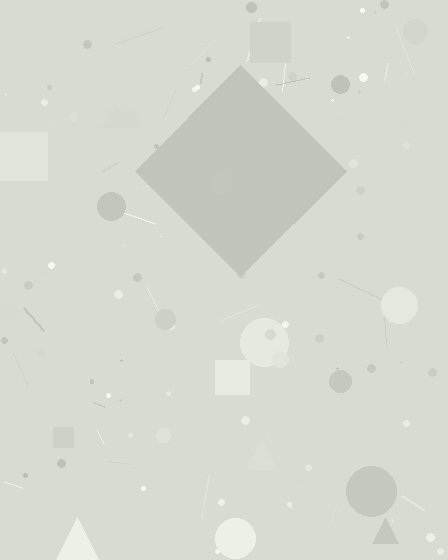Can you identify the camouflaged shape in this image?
The camouflaged shape is a diamond.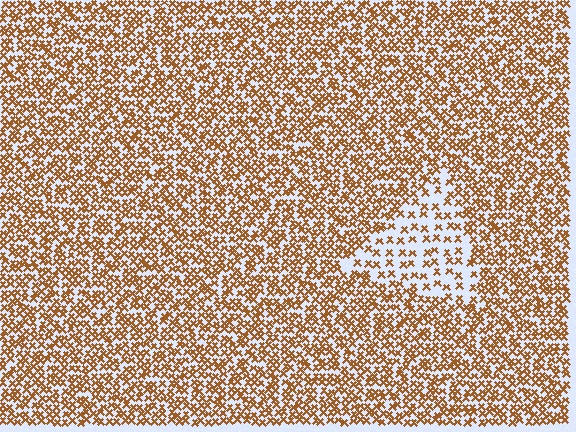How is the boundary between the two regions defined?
The boundary is defined by a change in element density (approximately 2.4x ratio). All elements are the same color, size, and shape.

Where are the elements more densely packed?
The elements are more densely packed outside the triangle boundary.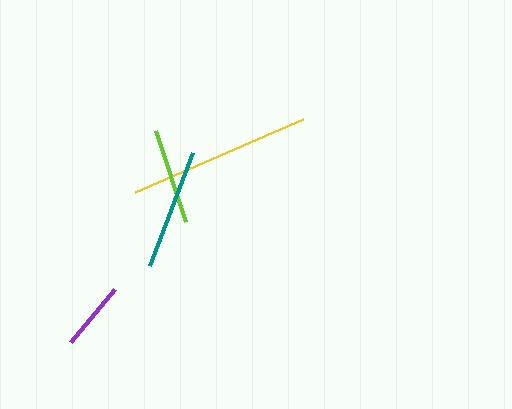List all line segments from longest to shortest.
From longest to shortest: yellow, teal, lime, purple.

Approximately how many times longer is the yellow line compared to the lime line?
The yellow line is approximately 1.9 times the length of the lime line.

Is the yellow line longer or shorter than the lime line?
The yellow line is longer than the lime line.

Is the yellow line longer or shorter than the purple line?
The yellow line is longer than the purple line.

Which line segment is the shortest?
The purple line is the shortest at approximately 69 pixels.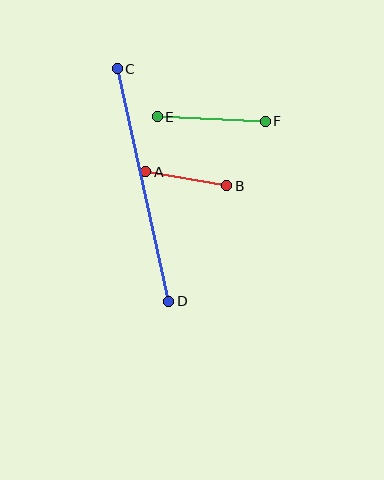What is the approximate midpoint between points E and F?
The midpoint is at approximately (211, 119) pixels.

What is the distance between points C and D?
The distance is approximately 238 pixels.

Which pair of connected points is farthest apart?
Points C and D are farthest apart.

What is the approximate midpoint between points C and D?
The midpoint is at approximately (143, 185) pixels.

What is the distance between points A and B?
The distance is approximately 82 pixels.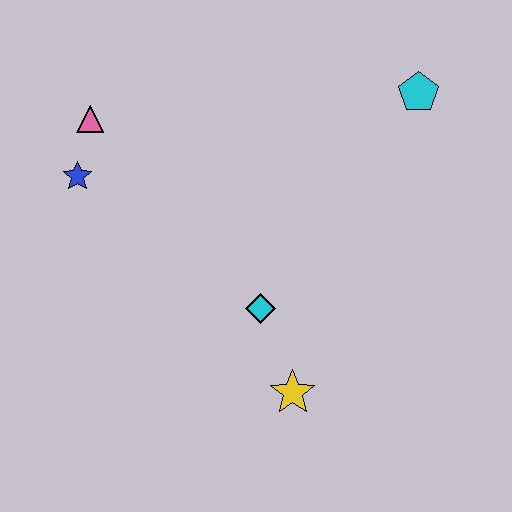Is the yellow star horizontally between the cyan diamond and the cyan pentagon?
Yes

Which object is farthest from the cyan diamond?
The cyan pentagon is farthest from the cyan diamond.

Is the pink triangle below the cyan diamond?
No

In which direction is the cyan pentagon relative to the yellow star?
The cyan pentagon is above the yellow star.